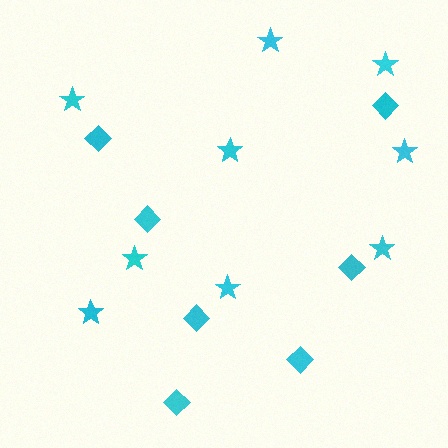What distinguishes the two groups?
There are 2 groups: one group of stars (9) and one group of diamonds (7).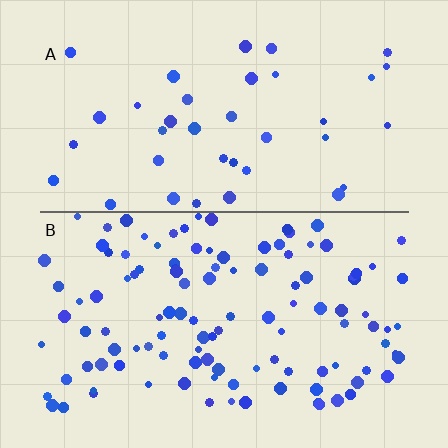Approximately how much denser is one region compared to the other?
Approximately 3.0× — region B over region A.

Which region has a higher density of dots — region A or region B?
B (the bottom).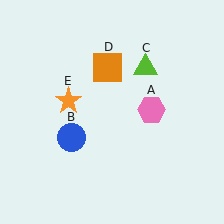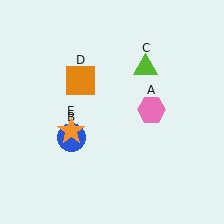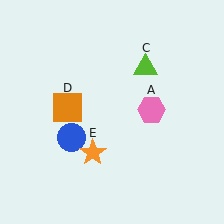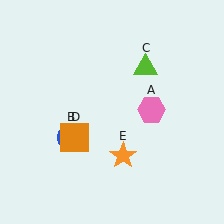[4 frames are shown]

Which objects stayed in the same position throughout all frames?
Pink hexagon (object A) and blue circle (object B) and lime triangle (object C) remained stationary.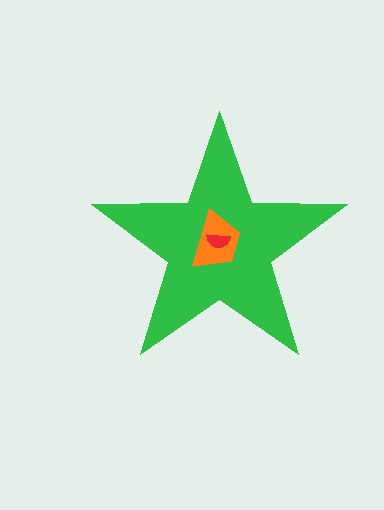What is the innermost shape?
The red semicircle.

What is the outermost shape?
The green star.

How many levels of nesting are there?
3.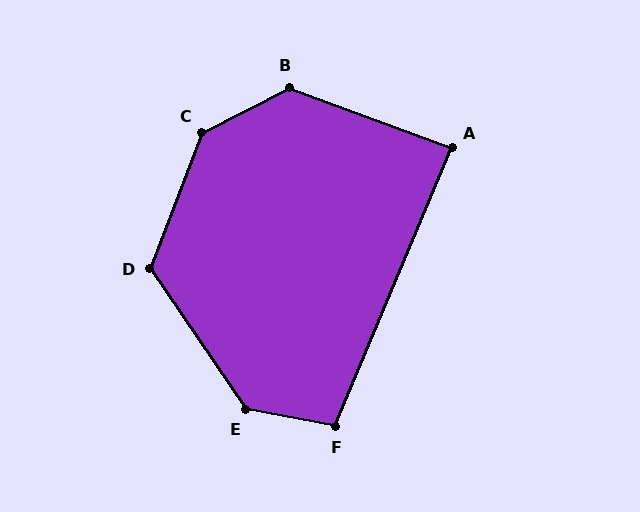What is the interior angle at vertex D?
Approximately 125 degrees (obtuse).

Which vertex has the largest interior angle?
C, at approximately 138 degrees.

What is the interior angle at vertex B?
Approximately 133 degrees (obtuse).